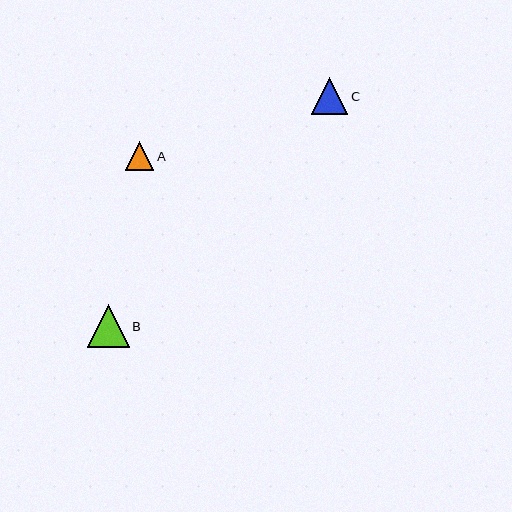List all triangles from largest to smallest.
From largest to smallest: B, C, A.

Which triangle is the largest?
Triangle B is the largest with a size of approximately 42 pixels.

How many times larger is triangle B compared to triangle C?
Triangle B is approximately 1.2 times the size of triangle C.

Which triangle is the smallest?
Triangle A is the smallest with a size of approximately 29 pixels.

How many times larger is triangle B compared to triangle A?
Triangle B is approximately 1.5 times the size of triangle A.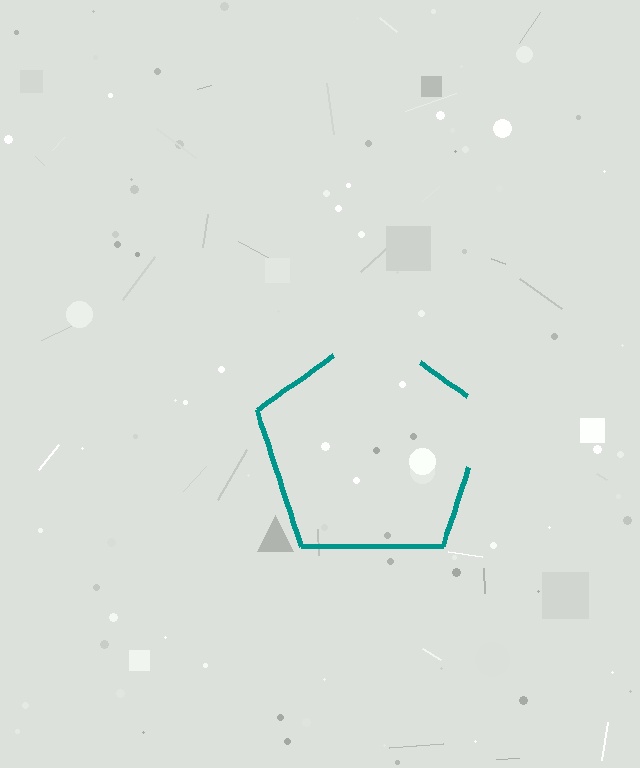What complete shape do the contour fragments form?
The contour fragments form a pentagon.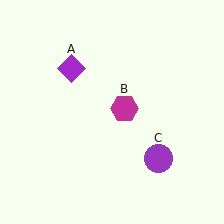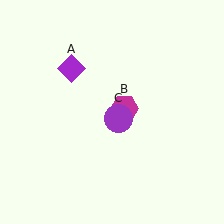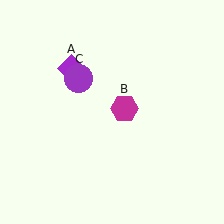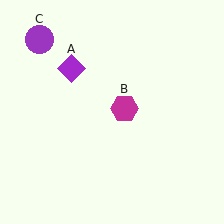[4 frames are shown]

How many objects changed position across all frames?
1 object changed position: purple circle (object C).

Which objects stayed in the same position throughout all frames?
Purple diamond (object A) and magenta hexagon (object B) remained stationary.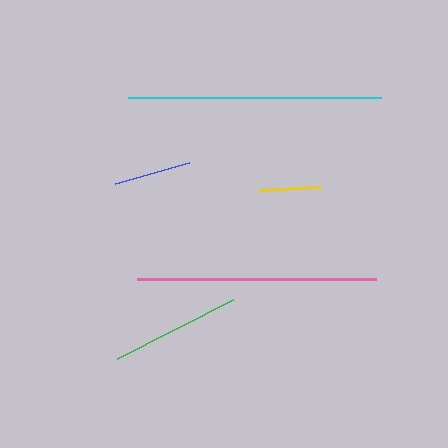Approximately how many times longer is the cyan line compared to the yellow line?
The cyan line is approximately 4.1 times the length of the yellow line.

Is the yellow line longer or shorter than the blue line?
The blue line is longer than the yellow line.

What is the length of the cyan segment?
The cyan segment is approximately 253 pixels long.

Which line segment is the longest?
The cyan line is the longest at approximately 253 pixels.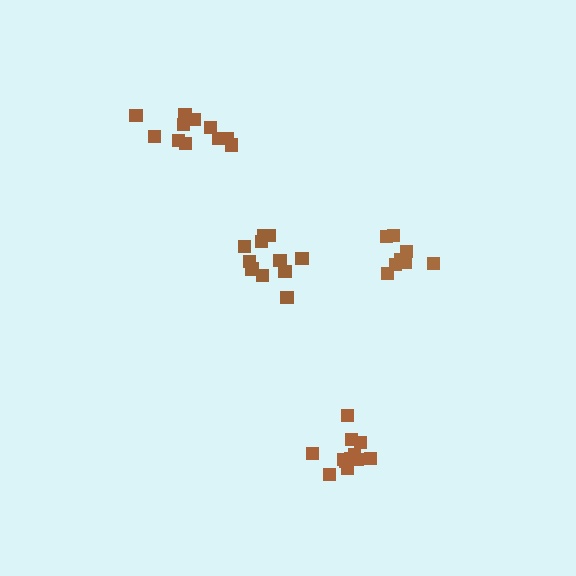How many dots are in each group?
Group 1: 11 dots, Group 2: 11 dots, Group 3: 13 dots, Group 4: 8 dots (43 total).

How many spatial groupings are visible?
There are 4 spatial groupings.